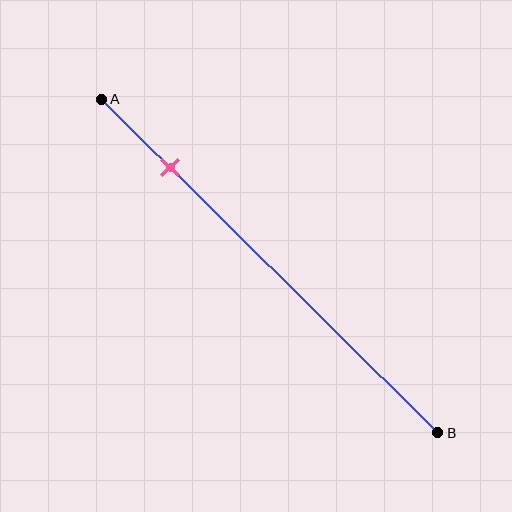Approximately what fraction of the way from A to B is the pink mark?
The pink mark is approximately 20% of the way from A to B.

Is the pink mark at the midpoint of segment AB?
No, the mark is at about 20% from A, not at the 50% midpoint.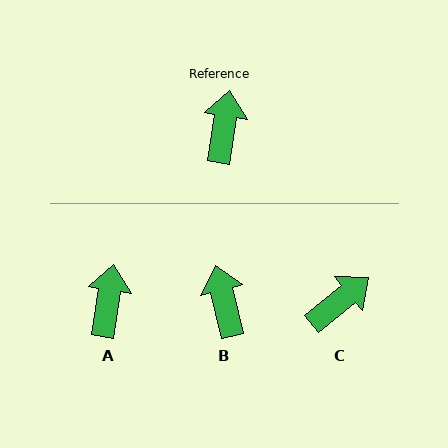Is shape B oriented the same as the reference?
No, it is off by about 22 degrees.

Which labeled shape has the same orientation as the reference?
A.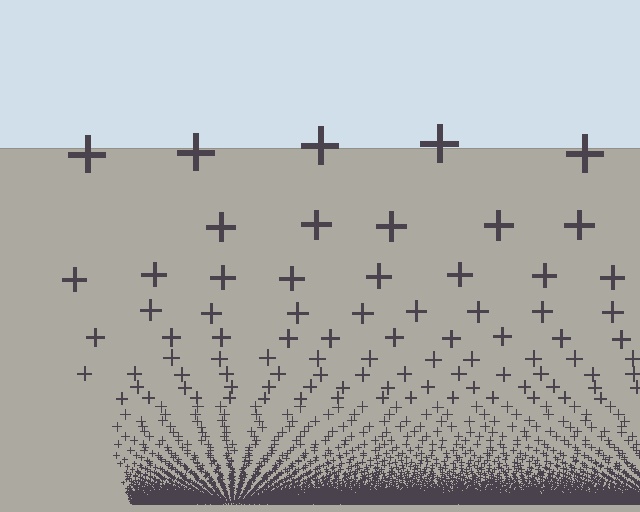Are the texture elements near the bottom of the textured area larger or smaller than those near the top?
Smaller. The gradient is inverted — elements near the bottom are smaller and denser.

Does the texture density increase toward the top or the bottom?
Density increases toward the bottom.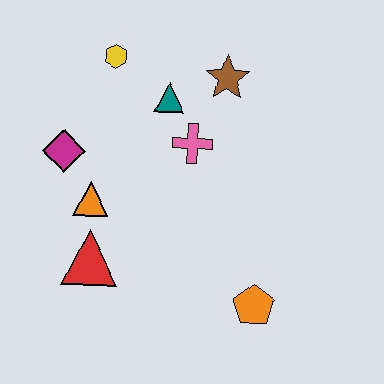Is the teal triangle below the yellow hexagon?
Yes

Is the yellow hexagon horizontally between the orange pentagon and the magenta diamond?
Yes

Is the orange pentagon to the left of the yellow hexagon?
No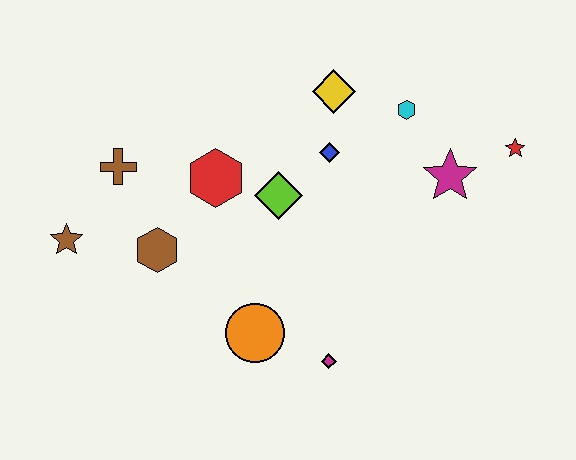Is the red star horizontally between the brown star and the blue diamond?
No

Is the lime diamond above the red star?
No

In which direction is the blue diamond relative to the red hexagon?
The blue diamond is to the right of the red hexagon.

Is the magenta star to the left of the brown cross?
No